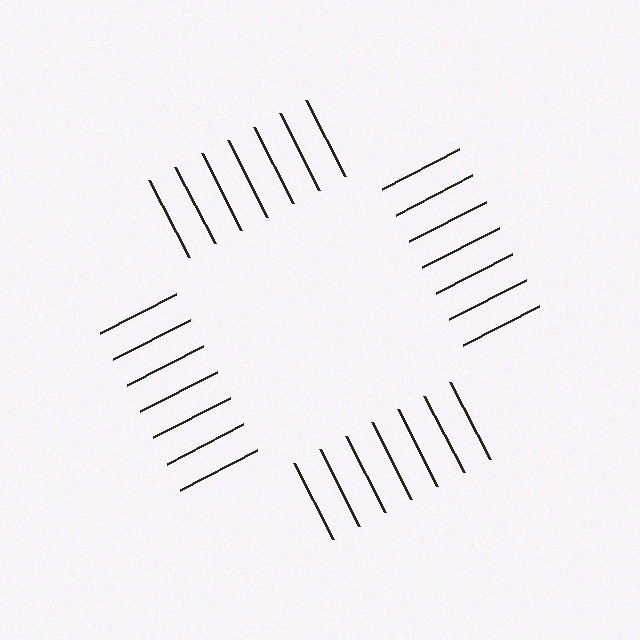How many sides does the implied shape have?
4 sides — the line-ends trace a square.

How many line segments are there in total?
28 — 7 along each of the 4 edges.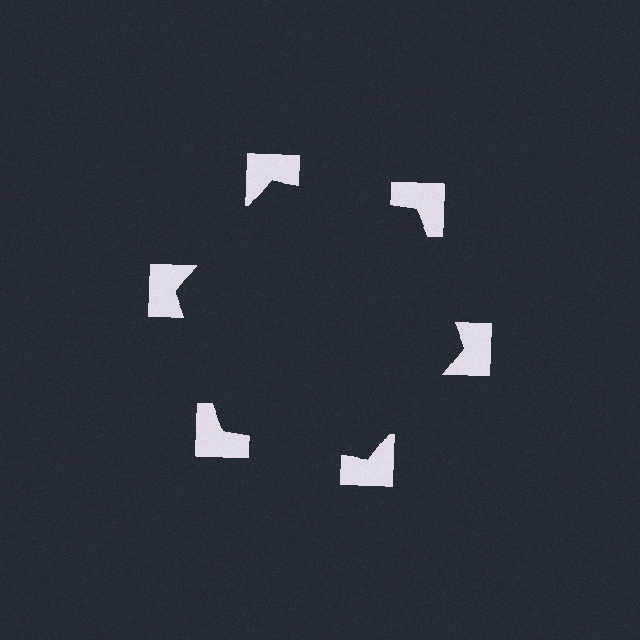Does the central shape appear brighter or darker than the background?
It typically appears slightly darker than the background, even though no actual brightness change is drawn.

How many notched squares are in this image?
There are 6 — one at each vertex of the illusory hexagon.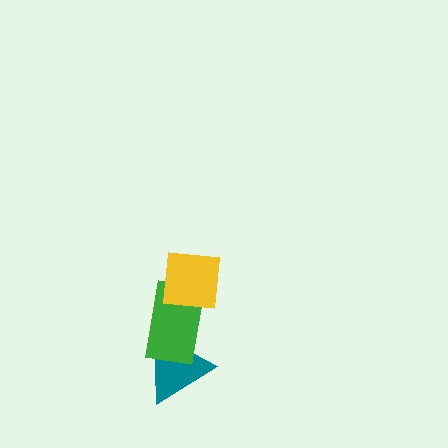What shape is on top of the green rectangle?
The yellow square is on top of the green rectangle.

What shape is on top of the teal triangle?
The green rectangle is on top of the teal triangle.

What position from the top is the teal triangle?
The teal triangle is 3rd from the top.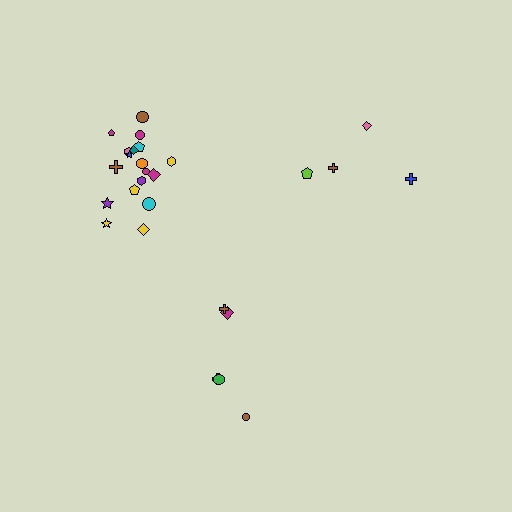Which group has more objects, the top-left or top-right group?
The top-left group.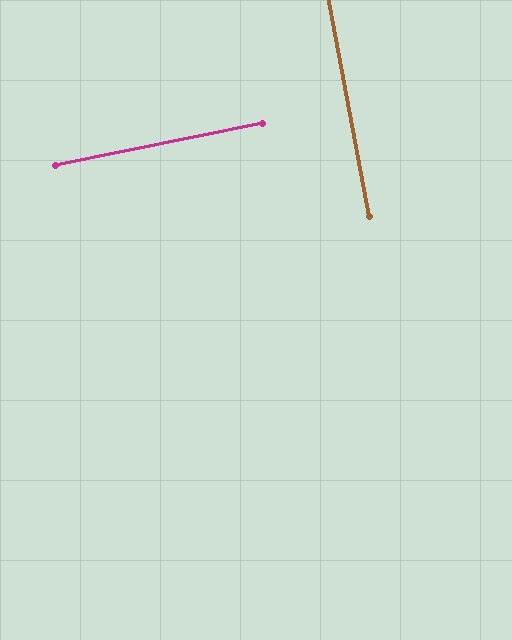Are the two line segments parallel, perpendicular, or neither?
Perpendicular — they meet at approximately 89°.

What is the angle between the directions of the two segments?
Approximately 89 degrees.